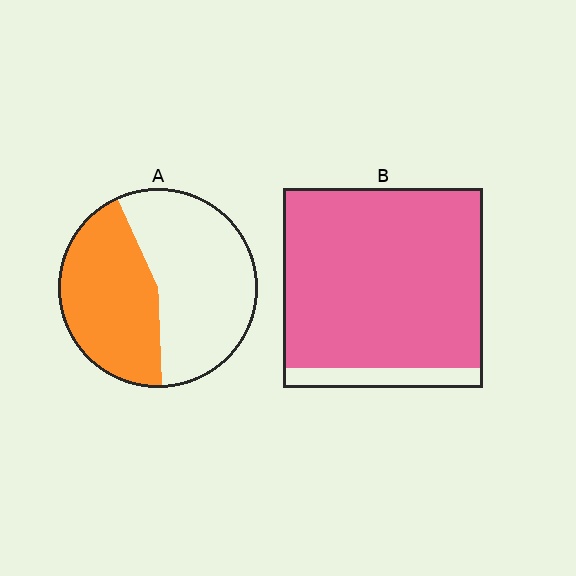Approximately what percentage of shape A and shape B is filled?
A is approximately 45% and B is approximately 90%.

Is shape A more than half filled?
No.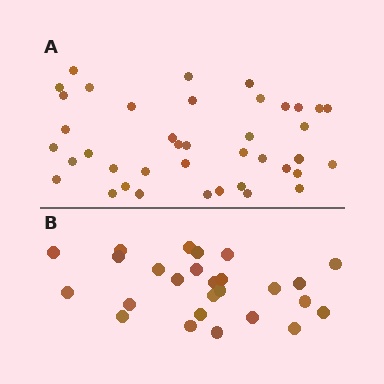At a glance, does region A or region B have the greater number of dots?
Region A (the top region) has more dots.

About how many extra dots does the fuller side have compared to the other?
Region A has approximately 15 more dots than region B.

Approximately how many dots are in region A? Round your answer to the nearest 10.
About 40 dots.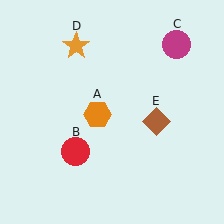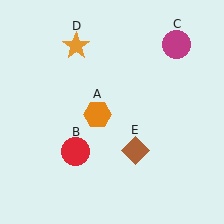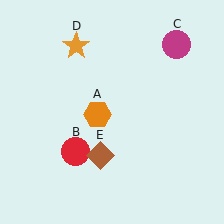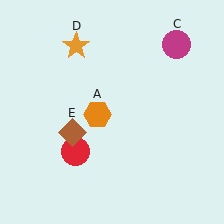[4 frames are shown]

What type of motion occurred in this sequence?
The brown diamond (object E) rotated clockwise around the center of the scene.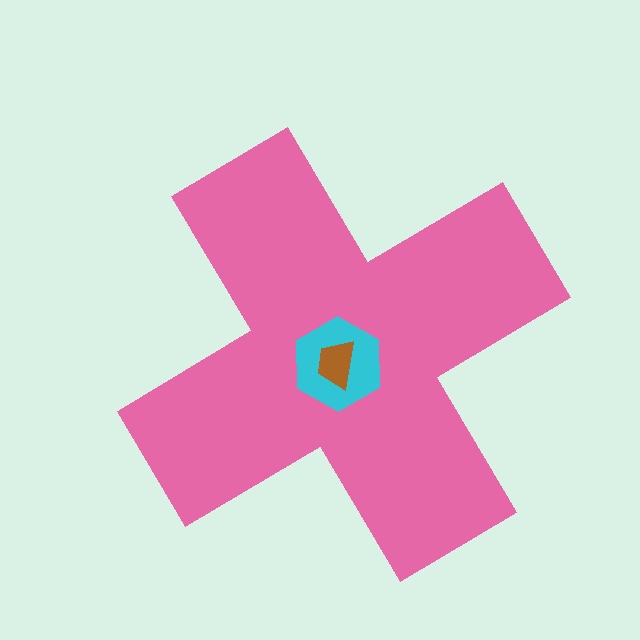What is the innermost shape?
The brown trapezoid.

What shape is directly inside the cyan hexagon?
The brown trapezoid.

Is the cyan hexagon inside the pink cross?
Yes.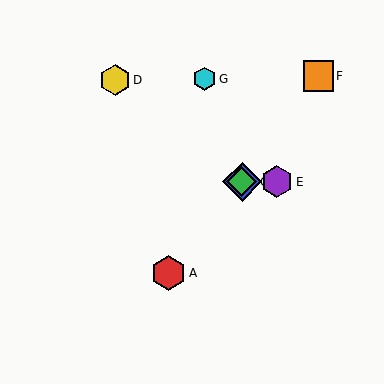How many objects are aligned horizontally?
3 objects (B, C, E) are aligned horizontally.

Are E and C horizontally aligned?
Yes, both are at y≈182.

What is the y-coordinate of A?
Object A is at y≈273.